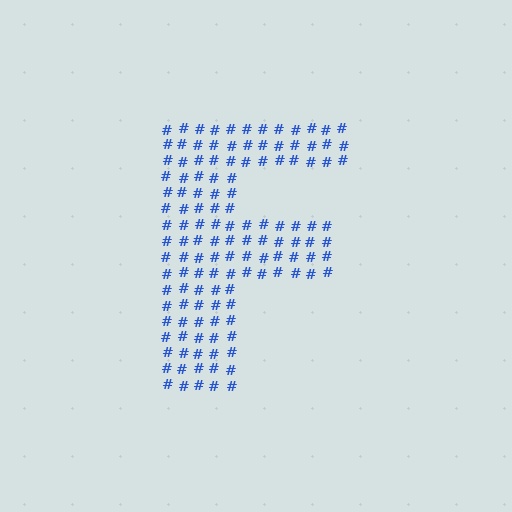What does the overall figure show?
The overall figure shows the letter F.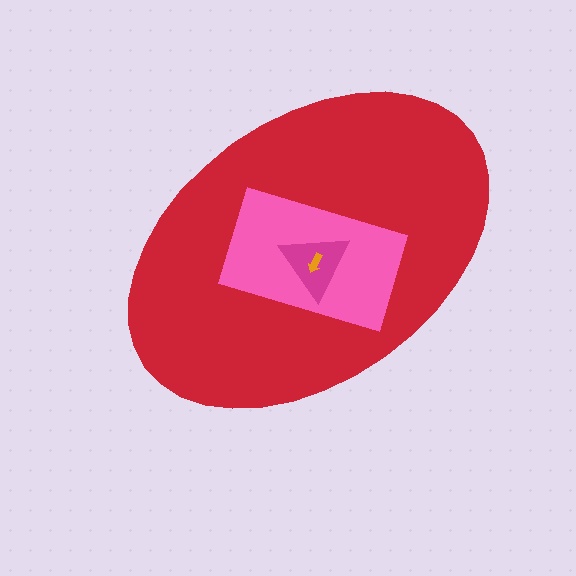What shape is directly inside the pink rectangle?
The magenta triangle.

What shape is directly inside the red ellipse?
The pink rectangle.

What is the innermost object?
The orange arrow.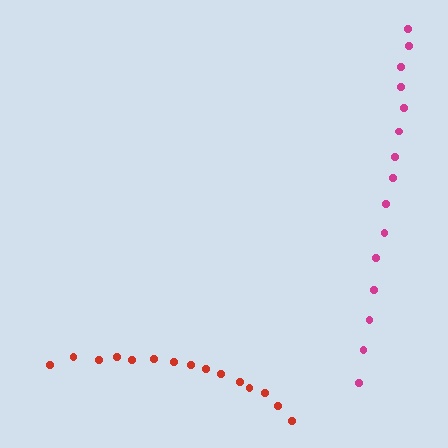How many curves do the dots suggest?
There are 2 distinct paths.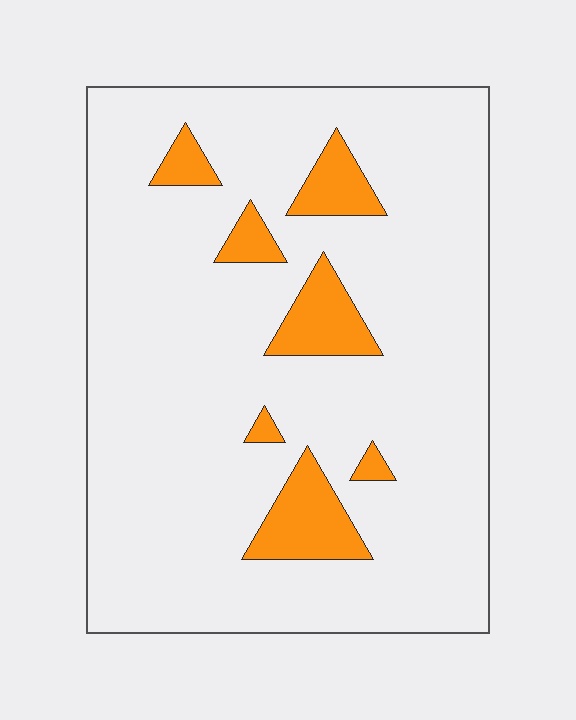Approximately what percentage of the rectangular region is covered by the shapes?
Approximately 10%.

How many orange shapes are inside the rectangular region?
7.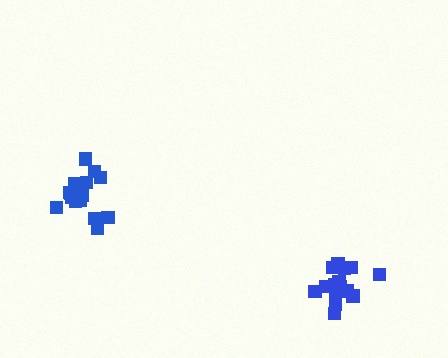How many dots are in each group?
Group 1: 16 dots, Group 2: 17 dots (33 total).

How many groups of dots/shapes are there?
There are 2 groups.